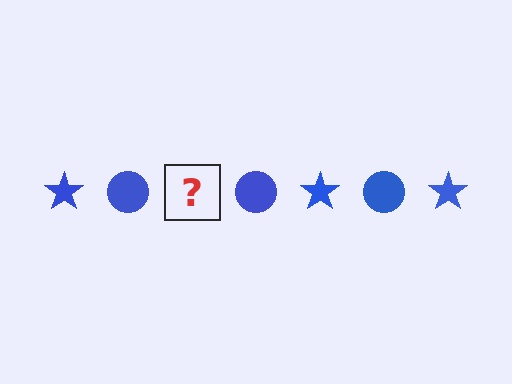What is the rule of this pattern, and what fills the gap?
The rule is that the pattern cycles through star, circle shapes in blue. The gap should be filled with a blue star.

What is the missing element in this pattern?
The missing element is a blue star.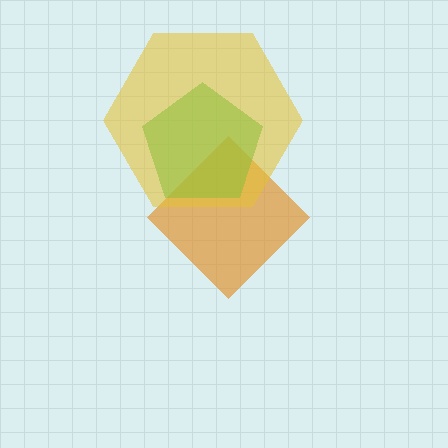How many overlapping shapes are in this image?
There are 3 overlapping shapes in the image.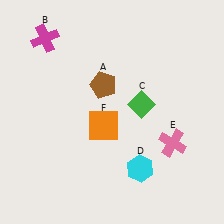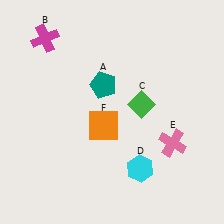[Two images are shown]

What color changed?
The pentagon (A) changed from brown in Image 1 to teal in Image 2.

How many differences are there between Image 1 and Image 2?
There is 1 difference between the two images.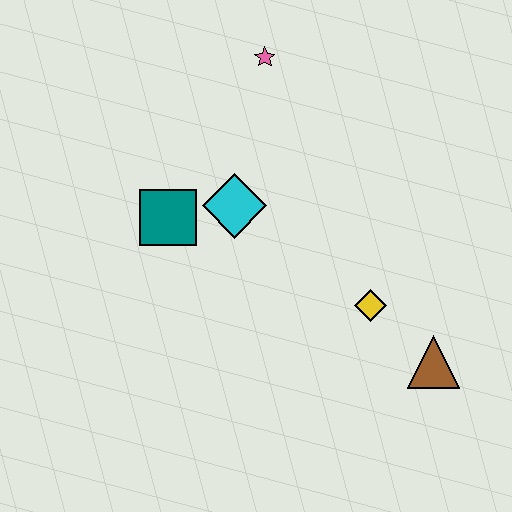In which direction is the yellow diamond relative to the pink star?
The yellow diamond is below the pink star.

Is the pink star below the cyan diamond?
No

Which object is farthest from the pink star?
The brown triangle is farthest from the pink star.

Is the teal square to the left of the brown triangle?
Yes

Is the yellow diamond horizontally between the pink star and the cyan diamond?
No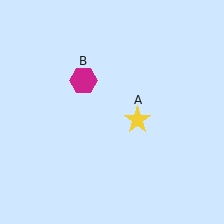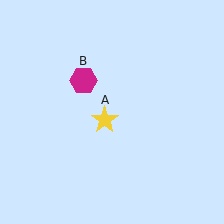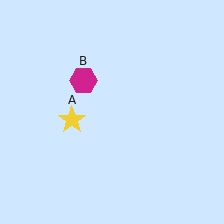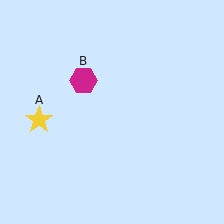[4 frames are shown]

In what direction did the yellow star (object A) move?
The yellow star (object A) moved left.